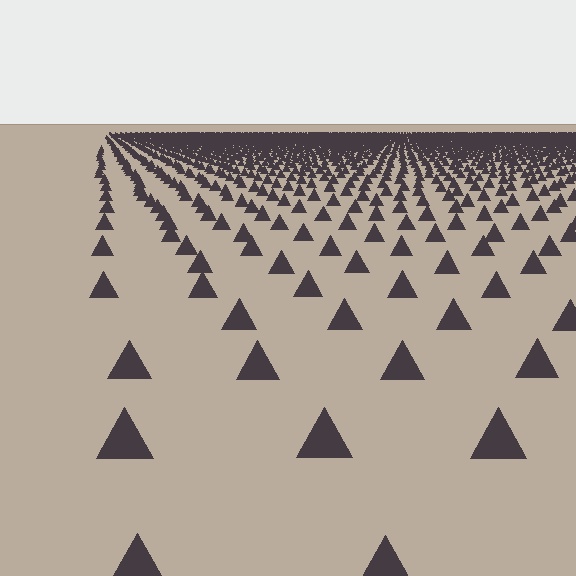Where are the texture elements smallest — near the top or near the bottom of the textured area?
Near the top.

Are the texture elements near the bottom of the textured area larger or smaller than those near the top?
Larger. Near the bottom, elements are closer to the viewer and appear at a bigger on-screen size.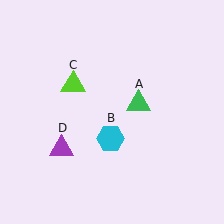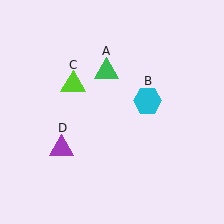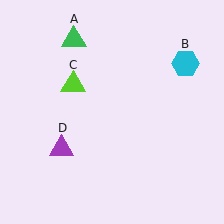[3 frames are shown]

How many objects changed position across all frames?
2 objects changed position: green triangle (object A), cyan hexagon (object B).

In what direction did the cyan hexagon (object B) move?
The cyan hexagon (object B) moved up and to the right.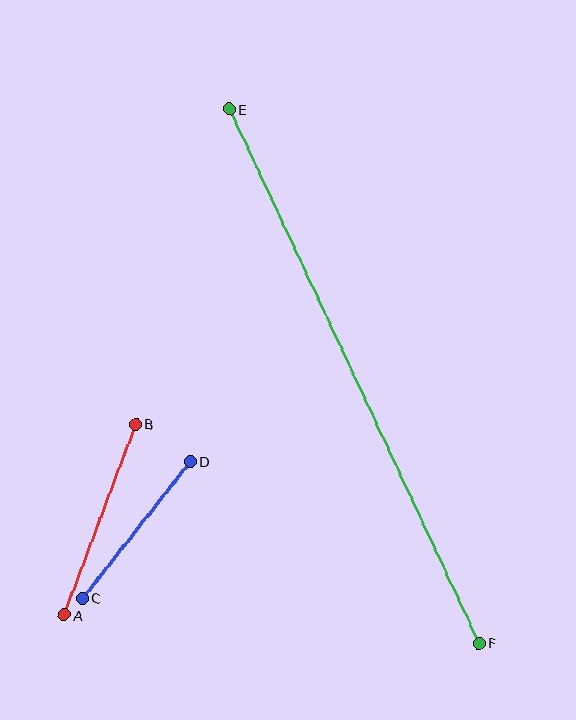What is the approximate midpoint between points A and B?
The midpoint is at approximately (100, 519) pixels.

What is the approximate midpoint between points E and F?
The midpoint is at approximately (354, 376) pixels.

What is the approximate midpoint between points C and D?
The midpoint is at approximately (136, 530) pixels.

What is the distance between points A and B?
The distance is approximately 204 pixels.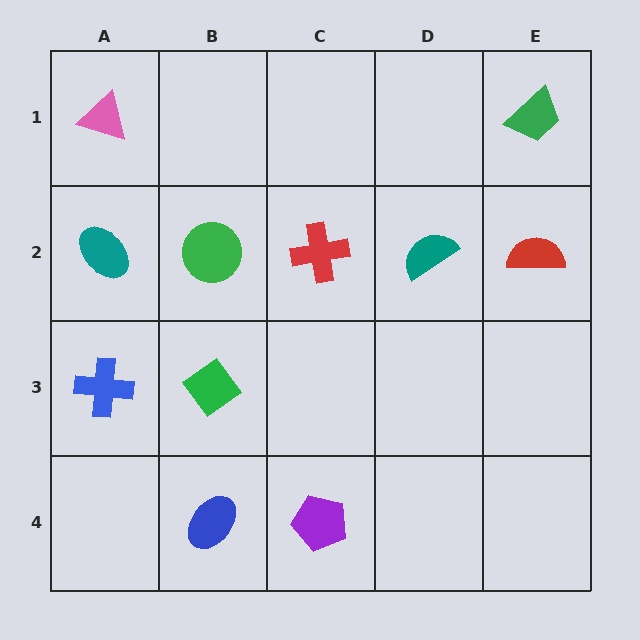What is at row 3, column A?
A blue cross.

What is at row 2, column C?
A red cross.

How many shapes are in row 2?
5 shapes.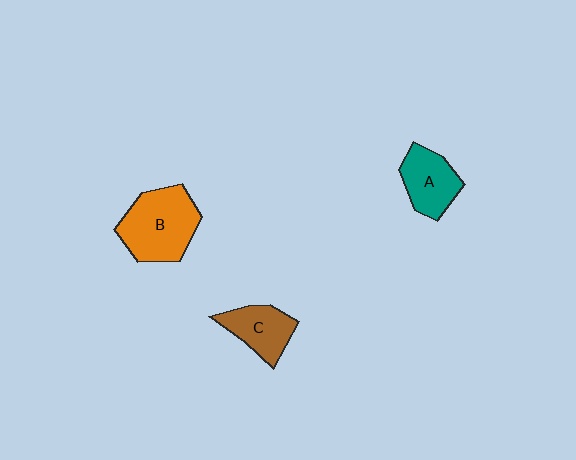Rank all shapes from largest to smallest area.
From largest to smallest: B (orange), A (teal), C (brown).